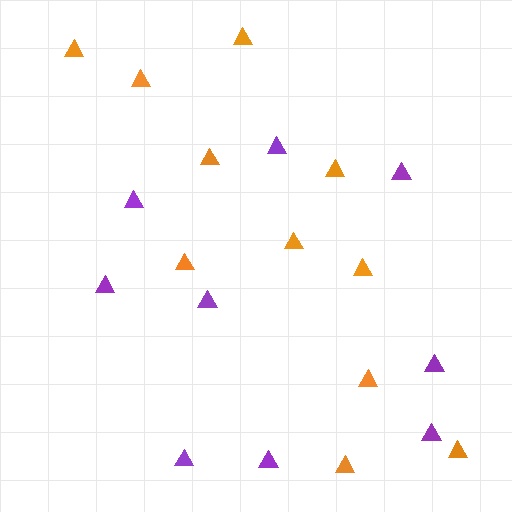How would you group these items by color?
There are 2 groups: one group of orange triangles (11) and one group of purple triangles (9).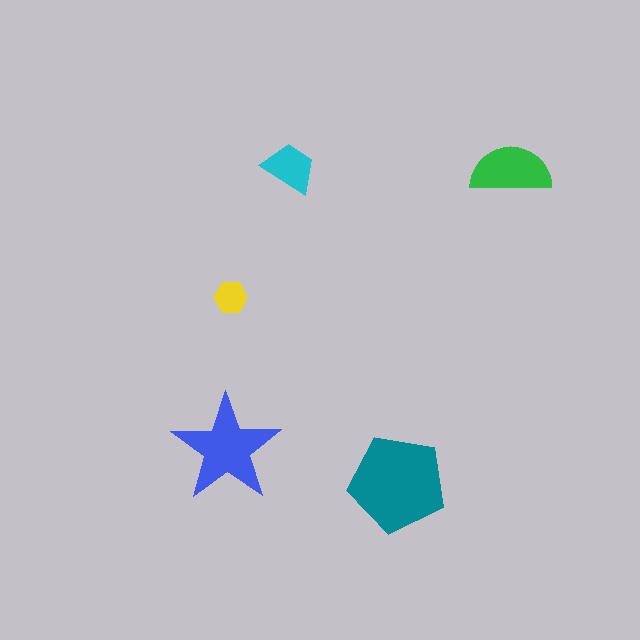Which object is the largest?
The teal pentagon.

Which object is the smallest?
The yellow hexagon.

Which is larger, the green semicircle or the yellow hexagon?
The green semicircle.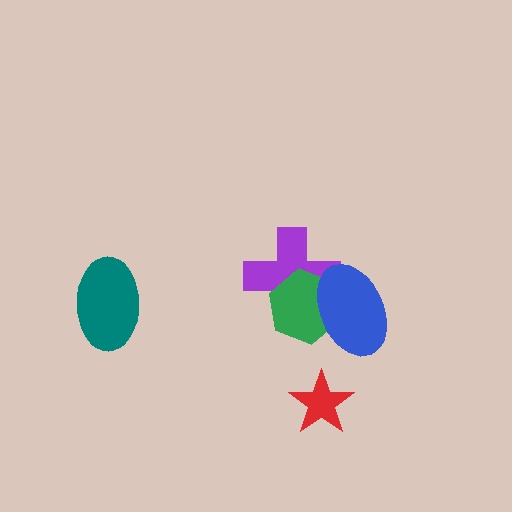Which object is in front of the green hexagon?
The blue ellipse is in front of the green hexagon.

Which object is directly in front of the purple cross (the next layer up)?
The green hexagon is directly in front of the purple cross.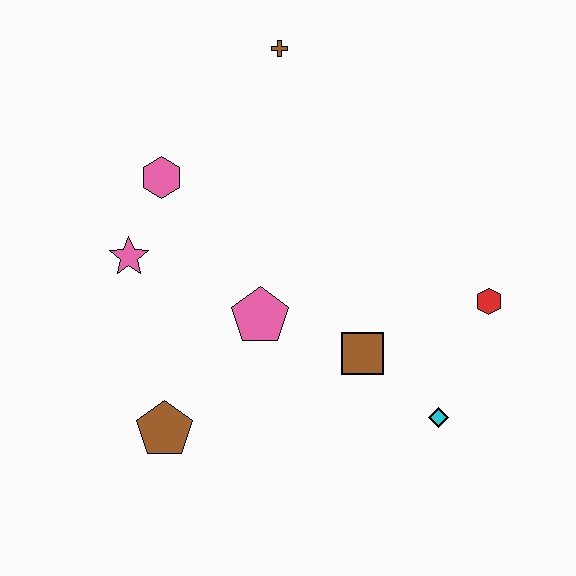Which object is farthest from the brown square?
The brown cross is farthest from the brown square.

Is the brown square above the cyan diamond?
Yes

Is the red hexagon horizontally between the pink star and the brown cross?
No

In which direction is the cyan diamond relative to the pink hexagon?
The cyan diamond is to the right of the pink hexagon.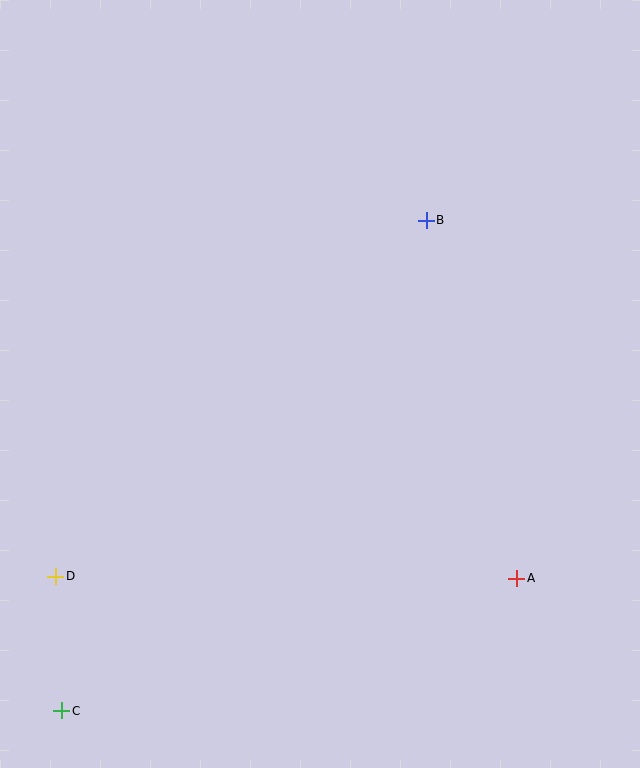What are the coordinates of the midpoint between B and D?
The midpoint between B and D is at (241, 398).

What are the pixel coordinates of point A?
Point A is at (517, 578).